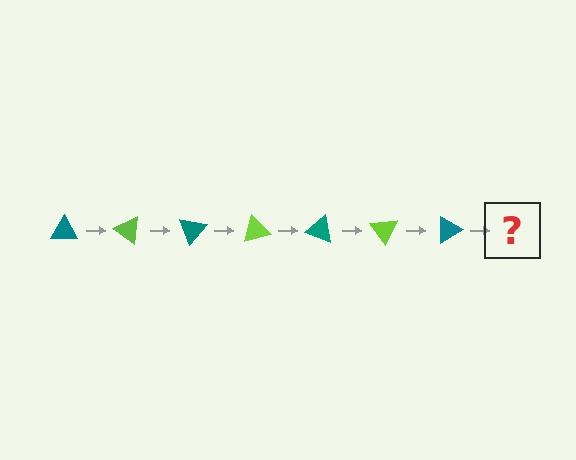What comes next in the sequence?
The next element should be a lime triangle, rotated 245 degrees from the start.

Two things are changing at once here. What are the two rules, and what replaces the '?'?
The two rules are that it rotates 35 degrees each step and the color cycles through teal and lime. The '?' should be a lime triangle, rotated 245 degrees from the start.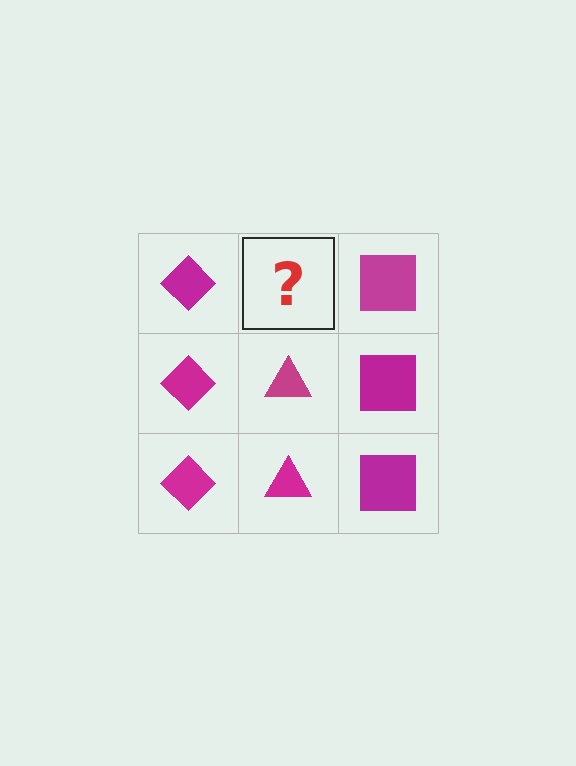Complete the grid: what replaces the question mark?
The question mark should be replaced with a magenta triangle.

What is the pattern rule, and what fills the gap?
The rule is that each column has a consistent shape. The gap should be filled with a magenta triangle.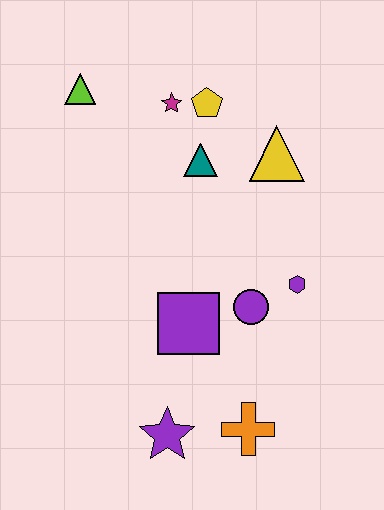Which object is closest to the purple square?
The purple circle is closest to the purple square.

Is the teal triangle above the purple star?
Yes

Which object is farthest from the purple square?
The lime triangle is farthest from the purple square.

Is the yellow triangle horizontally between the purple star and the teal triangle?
No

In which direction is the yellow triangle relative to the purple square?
The yellow triangle is above the purple square.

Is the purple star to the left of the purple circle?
Yes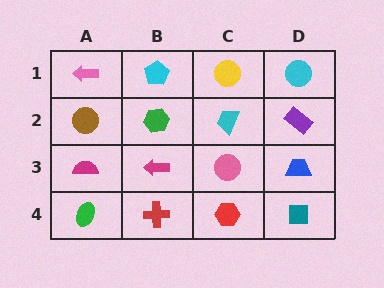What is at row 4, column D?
A teal square.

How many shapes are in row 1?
4 shapes.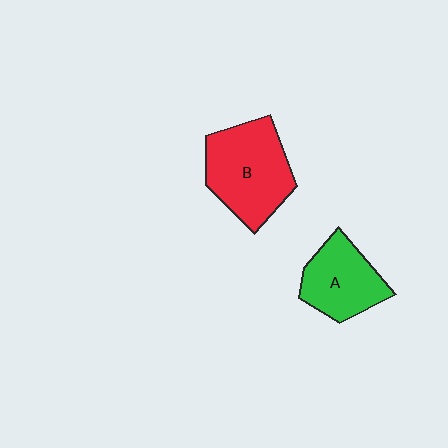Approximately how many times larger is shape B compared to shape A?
Approximately 1.4 times.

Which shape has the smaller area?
Shape A (green).